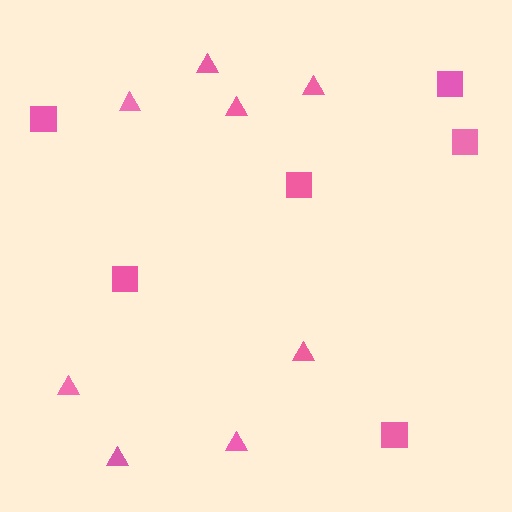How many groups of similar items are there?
There are 2 groups: one group of squares (6) and one group of triangles (8).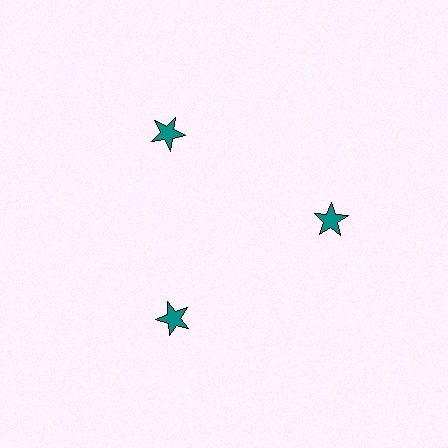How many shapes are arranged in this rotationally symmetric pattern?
There are 3 shapes, arranged in 3 groups of 1.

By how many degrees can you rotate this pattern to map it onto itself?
The pattern maps onto itself every 120 degrees of rotation.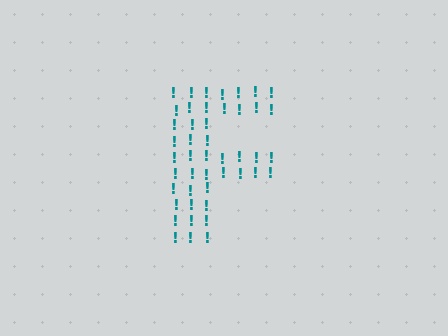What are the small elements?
The small elements are exclamation marks.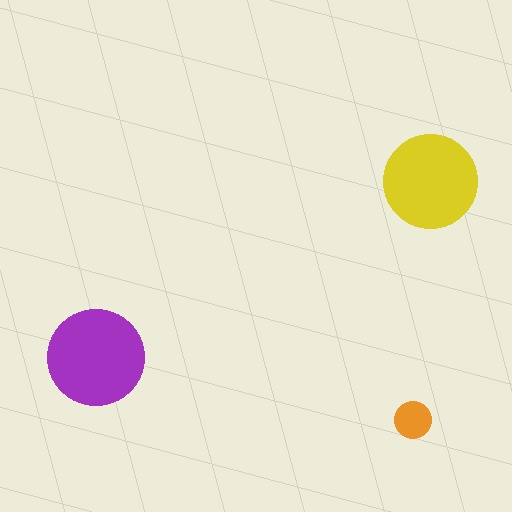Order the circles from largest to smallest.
the purple one, the yellow one, the orange one.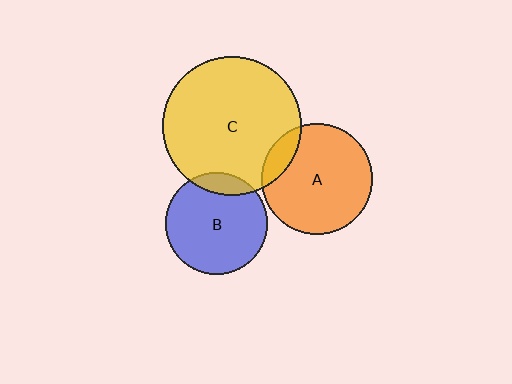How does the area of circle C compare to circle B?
Approximately 1.9 times.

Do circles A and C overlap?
Yes.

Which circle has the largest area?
Circle C (yellow).